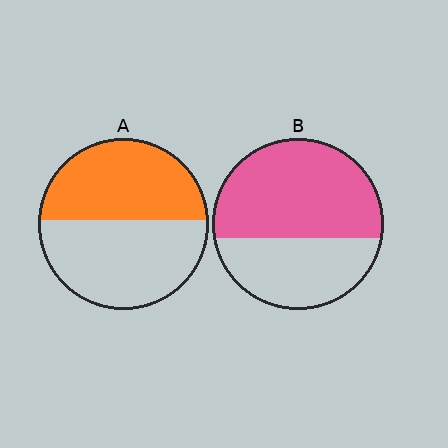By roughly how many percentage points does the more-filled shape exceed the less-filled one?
By roughly 15 percentage points (B over A).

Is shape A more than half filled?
Roughly half.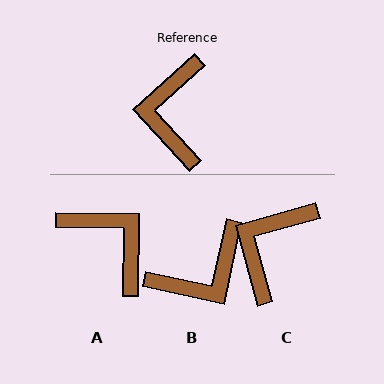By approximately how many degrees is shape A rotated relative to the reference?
Approximately 133 degrees clockwise.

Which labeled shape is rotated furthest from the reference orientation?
A, about 133 degrees away.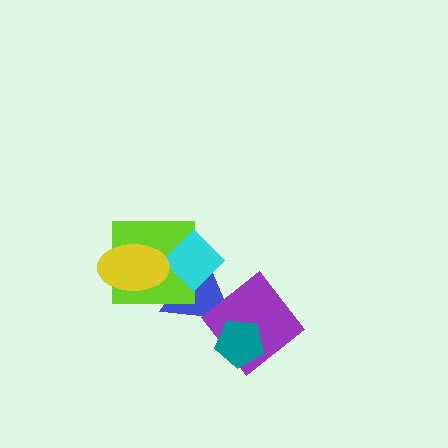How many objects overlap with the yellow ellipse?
2 objects overlap with the yellow ellipse.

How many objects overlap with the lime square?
3 objects overlap with the lime square.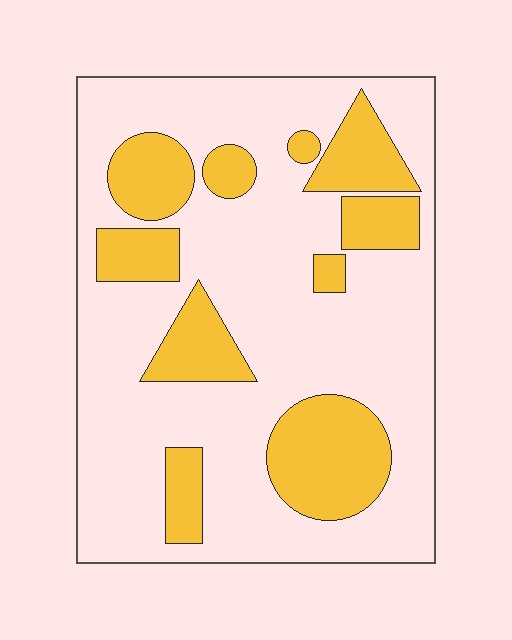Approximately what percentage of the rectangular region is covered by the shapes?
Approximately 25%.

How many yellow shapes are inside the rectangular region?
10.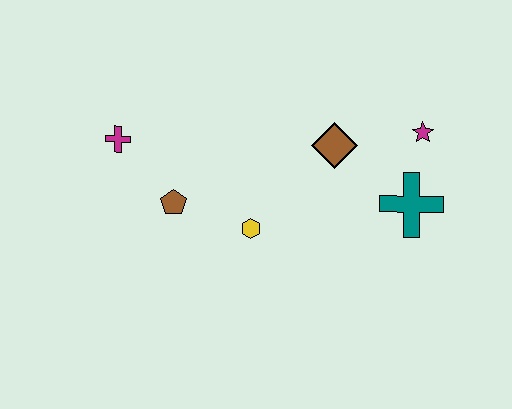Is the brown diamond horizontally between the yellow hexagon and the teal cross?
Yes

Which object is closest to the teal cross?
The magenta star is closest to the teal cross.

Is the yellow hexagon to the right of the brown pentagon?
Yes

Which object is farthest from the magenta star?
The magenta cross is farthest from the magenta star.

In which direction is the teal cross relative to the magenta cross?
The teal cross is to the right of the magenta cross.